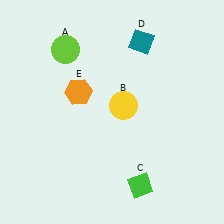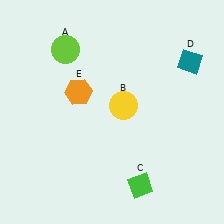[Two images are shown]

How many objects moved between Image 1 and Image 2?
1 object moved between the two images.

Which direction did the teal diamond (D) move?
The teal diamond (D) moved right.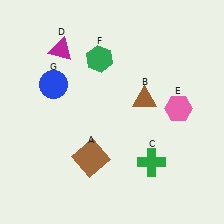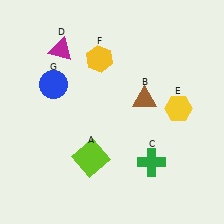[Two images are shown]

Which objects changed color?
A changed from brown to lime. E changed from pink to yellow. F changed from green to yellow.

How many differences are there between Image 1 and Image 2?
There are 3 differences between the two images.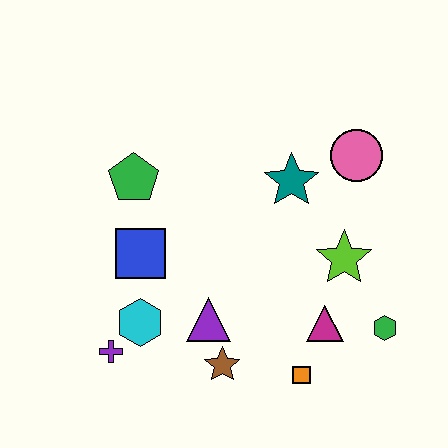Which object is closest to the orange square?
The magenta triangle is closest to the orange square.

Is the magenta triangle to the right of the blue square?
Yes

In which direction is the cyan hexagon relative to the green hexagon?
The cyan hexagon is to the left of the green hexagon.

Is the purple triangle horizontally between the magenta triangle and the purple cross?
Yes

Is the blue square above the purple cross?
Yes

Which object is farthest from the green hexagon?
The green pentagon is farthest from the green hexagon.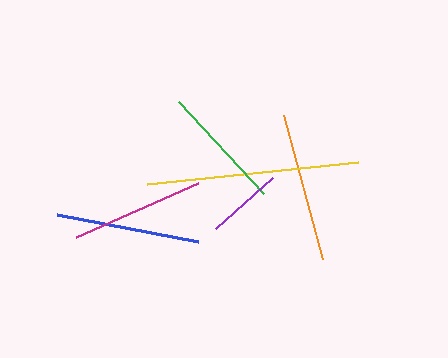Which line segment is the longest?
The yellow line is the longest at approximately 212 pixels.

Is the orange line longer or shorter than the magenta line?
The orange line is longer than the magenta line.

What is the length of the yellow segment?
The yellow segment is approximately 212 pixels long.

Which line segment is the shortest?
The purple line is the shortest at approximately 76 pixels.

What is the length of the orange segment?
The orange segment is approximately 149 pixels long.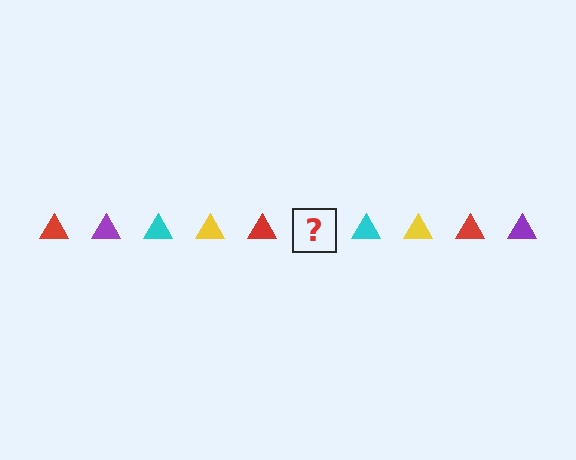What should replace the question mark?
The question mark should be replaced with a purple triangle.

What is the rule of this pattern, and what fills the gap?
The rule is that the pattern cycles through red, purple, cyan, yellow triangles. The gap should be filled with a purple triangle.